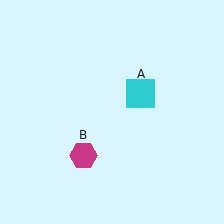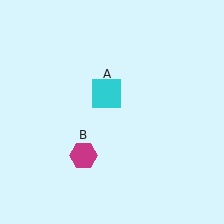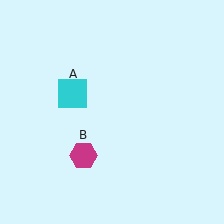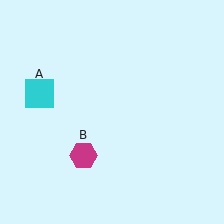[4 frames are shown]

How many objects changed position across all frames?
1 object changed position: cyan square (object A).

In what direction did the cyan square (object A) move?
The cyan square (object A) moved left.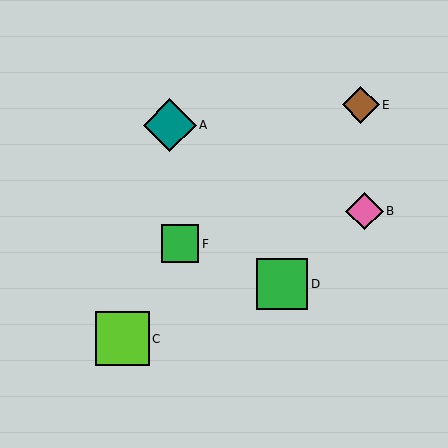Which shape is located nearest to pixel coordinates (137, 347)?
The lime square (labeled C) at (122, 339) is nearest to that location.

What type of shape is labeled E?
Shape E is a brown diamond.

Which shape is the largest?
The lime square (labeled C) is the largest.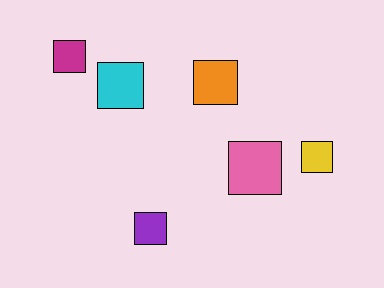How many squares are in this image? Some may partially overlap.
There are 6 squares.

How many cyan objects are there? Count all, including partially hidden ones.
There is 1 cyan object.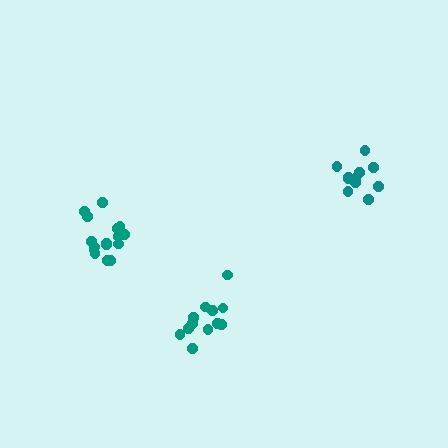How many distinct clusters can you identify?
There are 3 distinct clusters.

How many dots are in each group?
Group 1: 11 dots, Group 2: 12 dots, Group 3: 17 dots (40 total).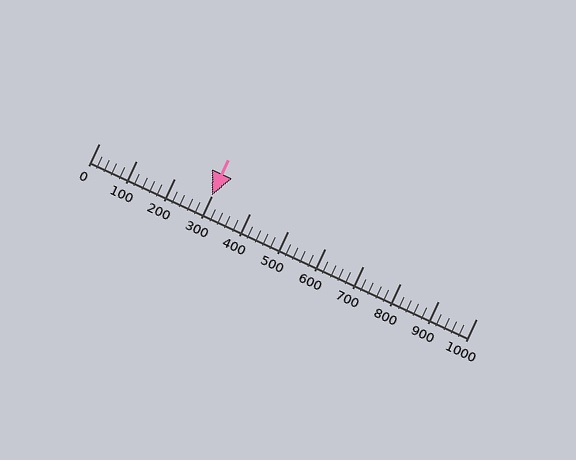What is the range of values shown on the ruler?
The ruler shows values from 0 to 1000.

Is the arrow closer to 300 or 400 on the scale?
The arrow is closer to 300.